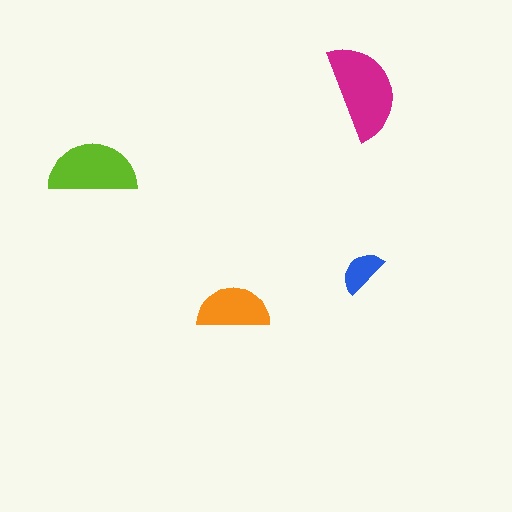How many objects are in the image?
There are 4 objects in the image.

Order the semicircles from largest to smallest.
the magenta one, the lime one, the orange one, the blue one.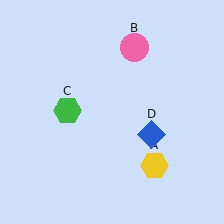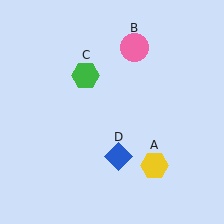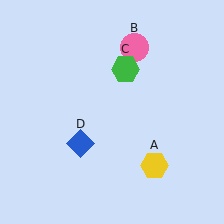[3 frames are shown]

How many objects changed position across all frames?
2 objects changed position: green hexagon (object C), blue diamond (object D).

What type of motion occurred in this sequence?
The green hexagon (object C), blue diamond (object D) rotated clockwise around the center of the scene.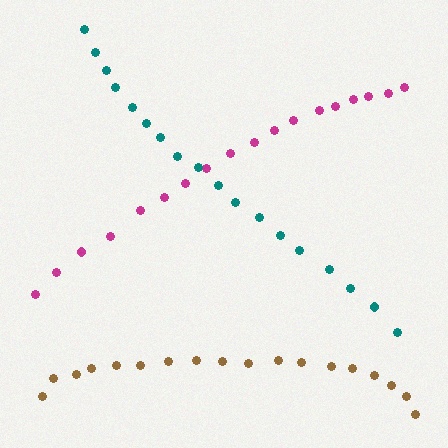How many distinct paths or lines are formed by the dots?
There are 3 distinct paths.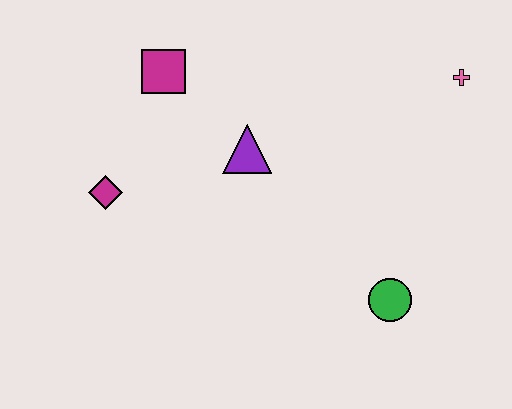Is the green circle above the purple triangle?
No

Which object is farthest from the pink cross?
The magenta diamond is farthest from the pink cross.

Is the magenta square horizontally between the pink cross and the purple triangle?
No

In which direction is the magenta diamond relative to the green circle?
The magenta diamond is to the left of the green circle.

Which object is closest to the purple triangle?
The magenta square is closest to the purple triangle.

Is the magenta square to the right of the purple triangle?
No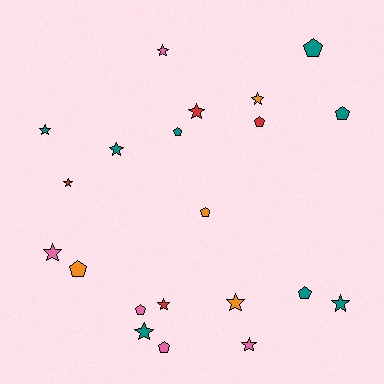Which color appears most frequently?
Teal, with 8 objects.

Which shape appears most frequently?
Star, with 12 objects.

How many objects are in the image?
There are 21 objects.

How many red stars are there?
There are 3 red stars.